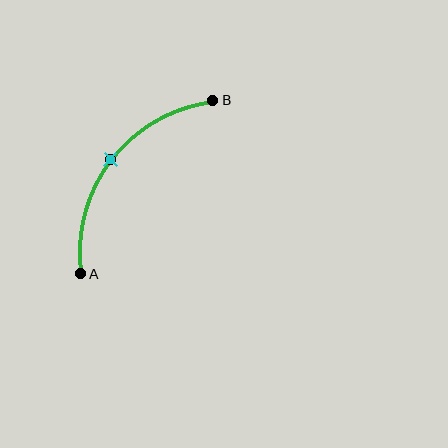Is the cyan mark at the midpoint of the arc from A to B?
Yes. The cyan mark lies on the arc at equal arc-length from both A and B — it is the arc midpoint.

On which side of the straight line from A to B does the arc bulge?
The arc bulges above and to the left of the straight line connecting A and B.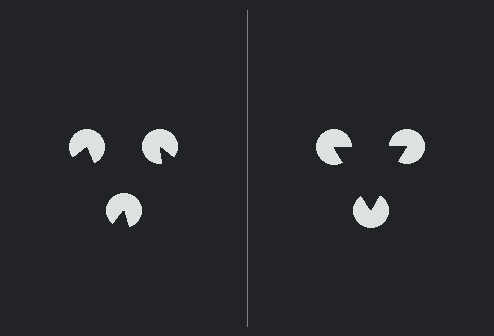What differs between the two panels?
The pac-man discs are positioned identically on both sides; only the wedge orientations differ. On the right they align to a triangle; on the left they are misaligned.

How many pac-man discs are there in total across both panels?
6 — 3 on each side.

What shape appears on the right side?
An illusory triangle.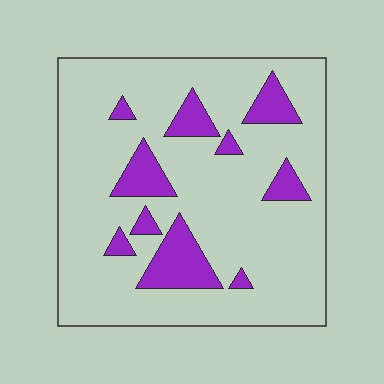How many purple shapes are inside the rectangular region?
10.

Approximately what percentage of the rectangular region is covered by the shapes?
Approximately 15%.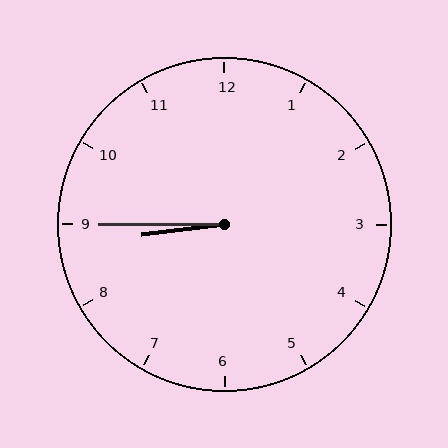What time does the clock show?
8:45.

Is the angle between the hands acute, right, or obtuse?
It is acute.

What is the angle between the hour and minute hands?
Approximately 8 degrees.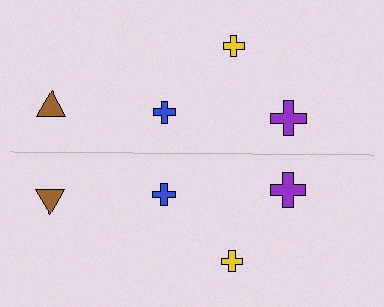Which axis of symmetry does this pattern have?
The pattern has a horizontal axis of symmetry running through the center of the image.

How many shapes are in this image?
There are 8 shapes in this image.